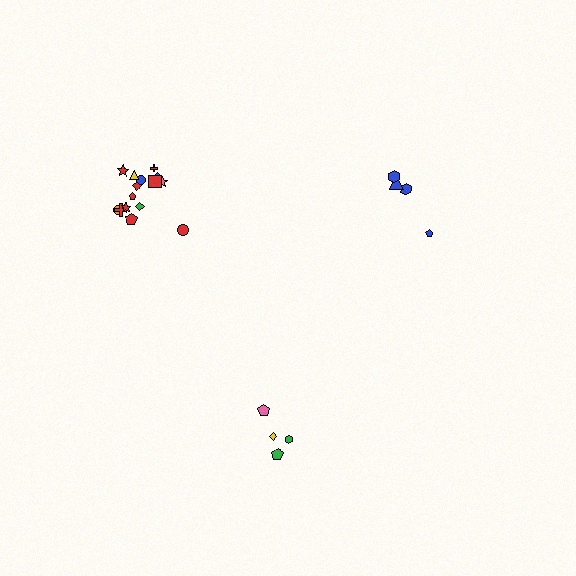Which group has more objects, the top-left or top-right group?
The top-left group.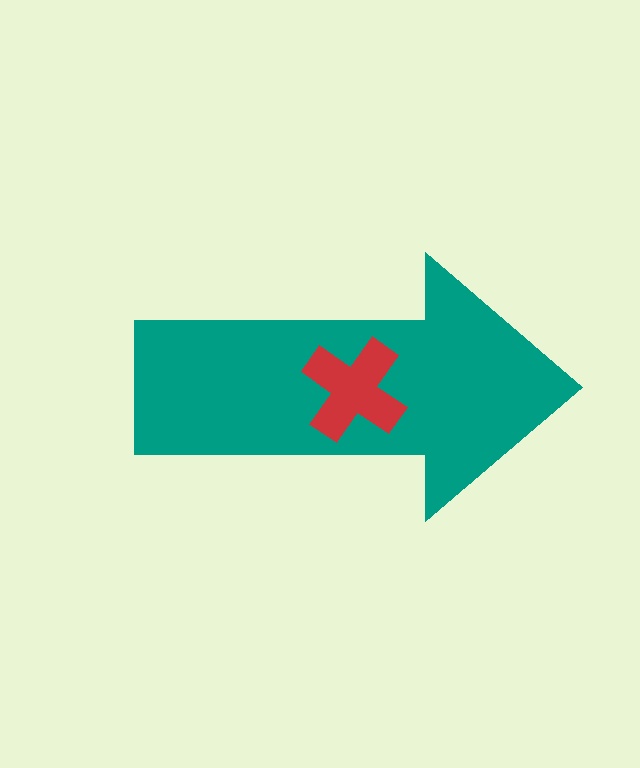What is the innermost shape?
The red cross.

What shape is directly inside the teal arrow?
The red cross.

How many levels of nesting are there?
2.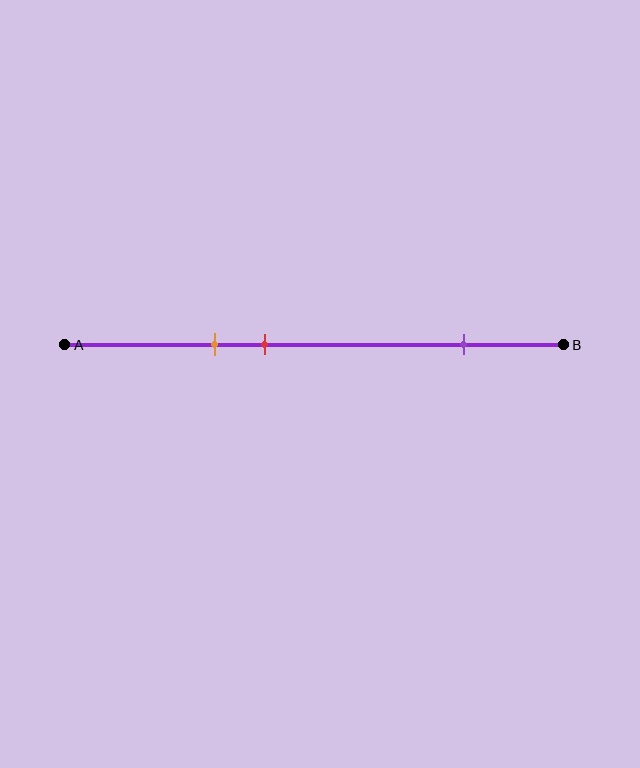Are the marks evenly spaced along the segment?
No, the marks are not evenly spaced.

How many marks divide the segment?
There are 3 marks dividing the segment.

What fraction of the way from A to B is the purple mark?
The purple mark is approximately 80% (0.8) of the way from A to B.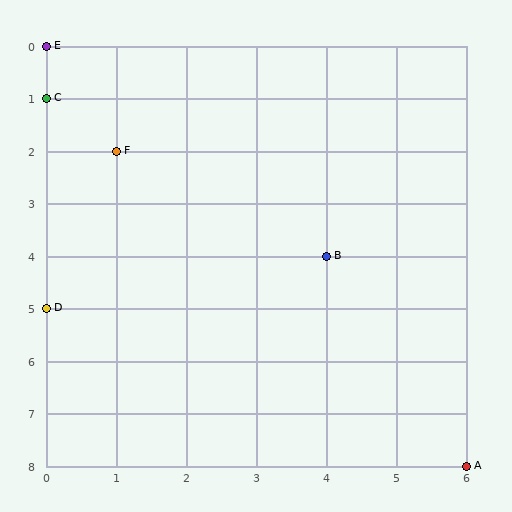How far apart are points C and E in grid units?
Points C and E are 1 row apart.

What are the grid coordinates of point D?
Point D is at grid coordinates (0, 5).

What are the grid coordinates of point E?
Point E is at grid coordinates (0, 0).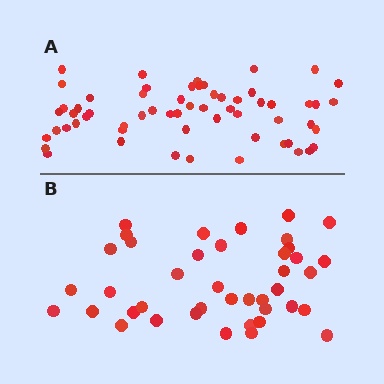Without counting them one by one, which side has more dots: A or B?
Region A (the top region) has more dots.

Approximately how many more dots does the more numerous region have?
Region A has approximately 20 more dots than region B.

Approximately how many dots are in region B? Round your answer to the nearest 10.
About 40 dots. (The exact count is 41, which rounds to 40.)